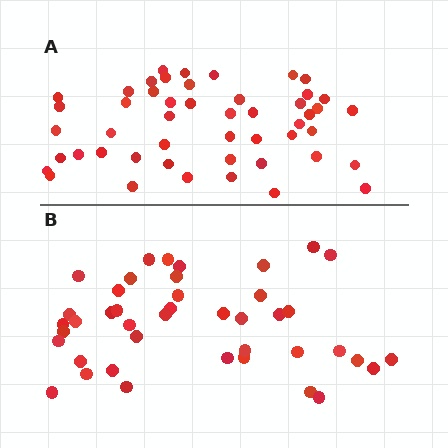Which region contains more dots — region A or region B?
Region A (the top region) has more dots.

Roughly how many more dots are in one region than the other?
Region A has roughly 8 or so more dots than region B.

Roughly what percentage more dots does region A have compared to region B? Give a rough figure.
About 15% more.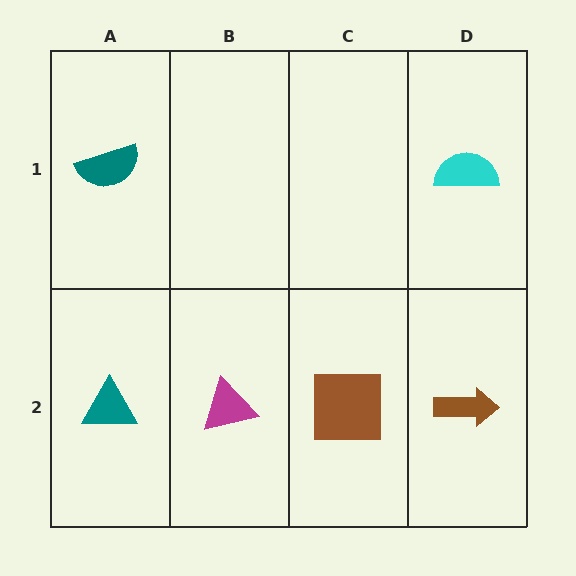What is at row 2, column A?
A teal triangle.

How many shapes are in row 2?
4 shapes.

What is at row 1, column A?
A teal semicircle.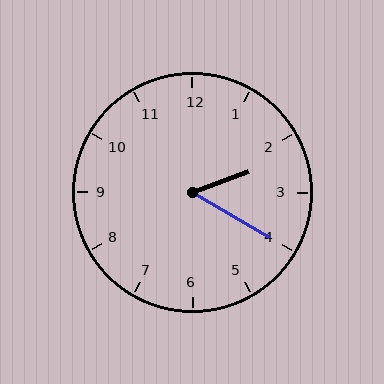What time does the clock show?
2:20.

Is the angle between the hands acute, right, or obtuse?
It is acute.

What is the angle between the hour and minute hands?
Approximately 50 degrees.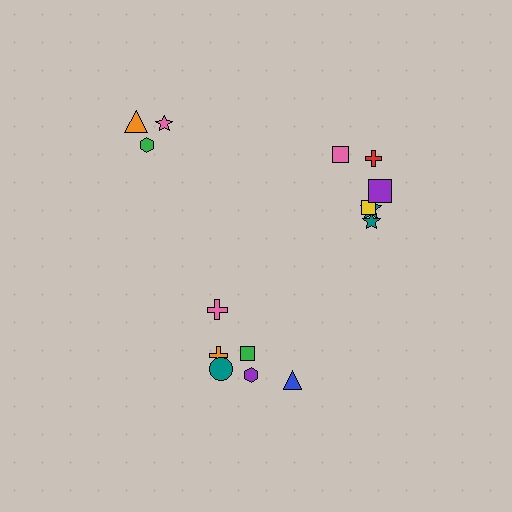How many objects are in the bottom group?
There are 6 objects.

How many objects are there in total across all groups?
There are 15 objects.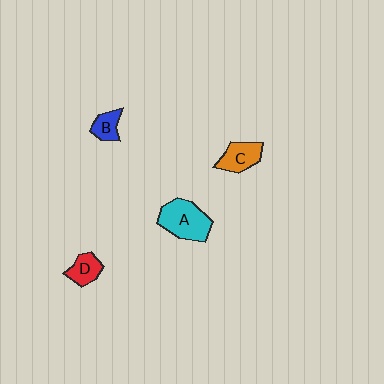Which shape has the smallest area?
Shape B (blue).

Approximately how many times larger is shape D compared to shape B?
Approximately 1.2 times.